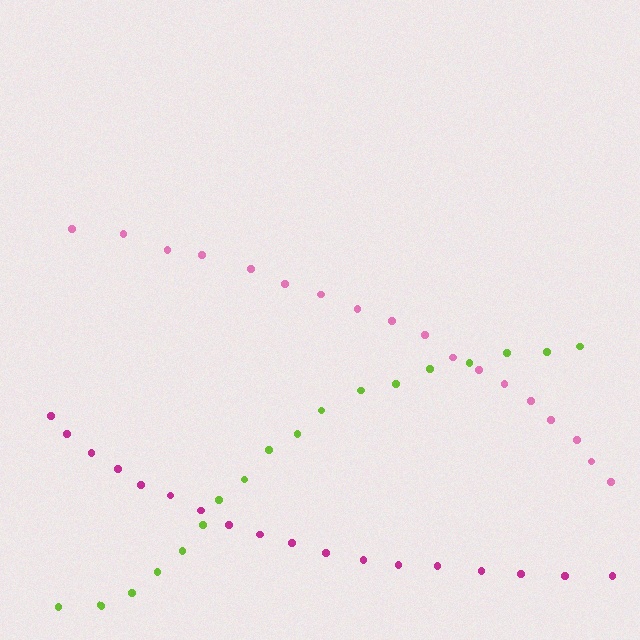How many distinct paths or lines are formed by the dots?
There are 3 distinct paths.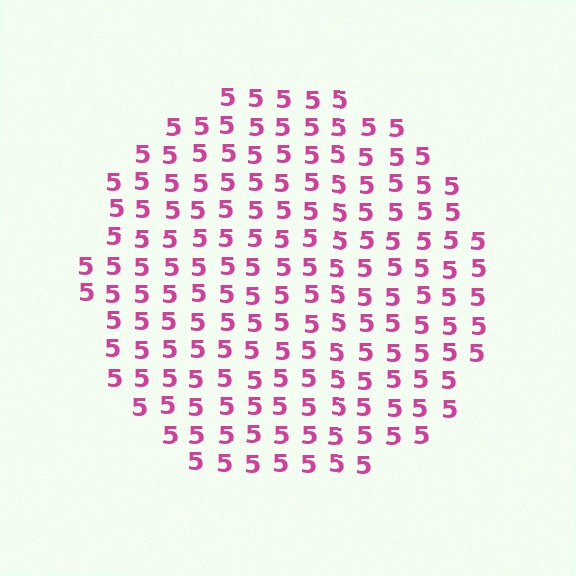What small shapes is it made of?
It is made of small digit 5's.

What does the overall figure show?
The overall figure shows a circle.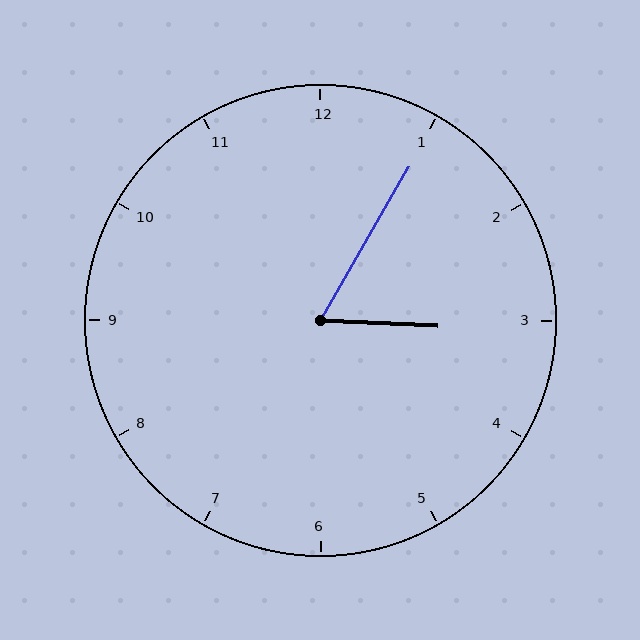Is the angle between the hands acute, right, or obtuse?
It is acute.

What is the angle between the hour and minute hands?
Approximately 62 degrees.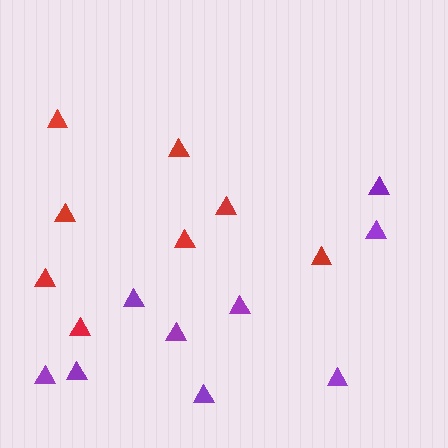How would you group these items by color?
There are 2 groups: one group of red triangles (8) and one group of purple triangles (9).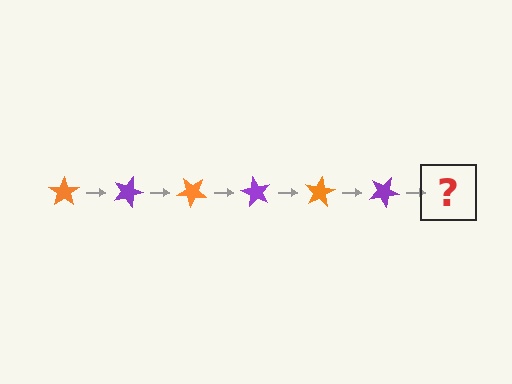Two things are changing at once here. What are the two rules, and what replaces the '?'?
The two rules are that it rotates 20 degrees each step and the color cycles through orange and purple. The '?' should be an orange star, rotated 120 degrees from the start.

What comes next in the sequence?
The next element should be an orange star, rotated 120 degrees from the start.